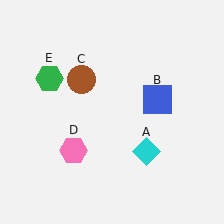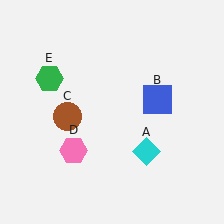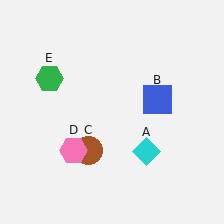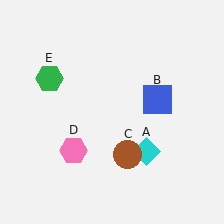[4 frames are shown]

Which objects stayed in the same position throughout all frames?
Cyan diamond (object A) and blue square (object B) and pink hexagon (object D) and green hexagon (object E) remained stationary.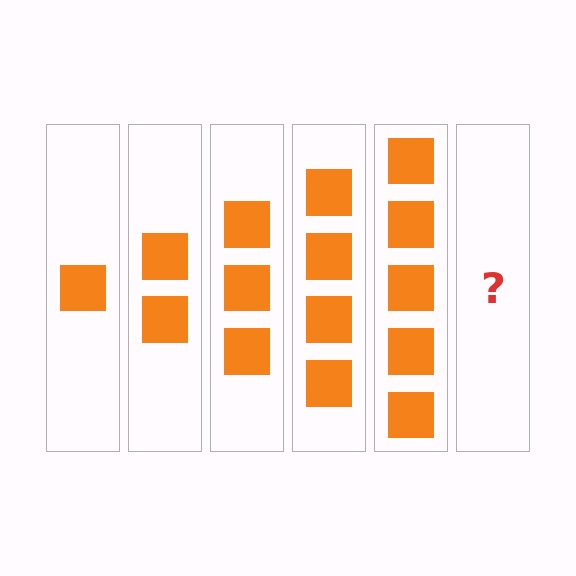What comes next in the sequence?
The next element should be 6 squares.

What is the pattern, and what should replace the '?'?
The pattern is that each step adds one more square. The '?' should be 6 squares.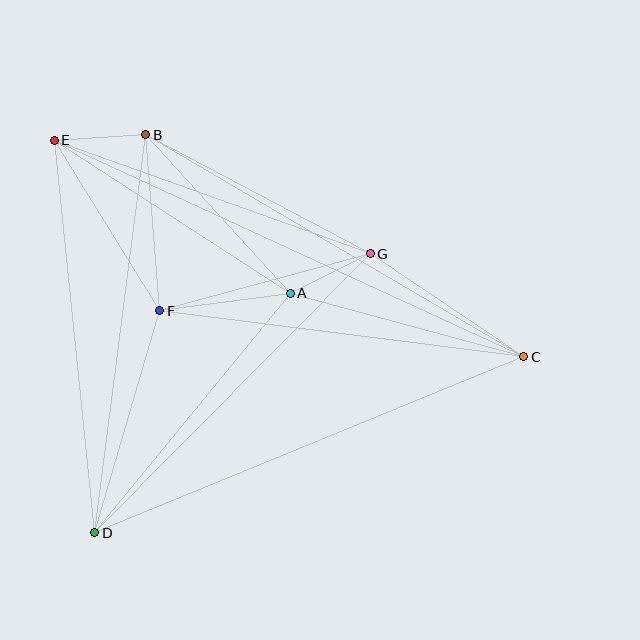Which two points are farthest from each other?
Points C and E are farthest from each other.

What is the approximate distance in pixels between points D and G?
The distance between D and G is approximately 392 pixels.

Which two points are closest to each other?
Points A and G are closest to each other.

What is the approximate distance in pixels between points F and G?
The distance between F and G is approximately 218 pixels.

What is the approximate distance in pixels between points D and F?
The distance between D and F is approximately 231 pixels.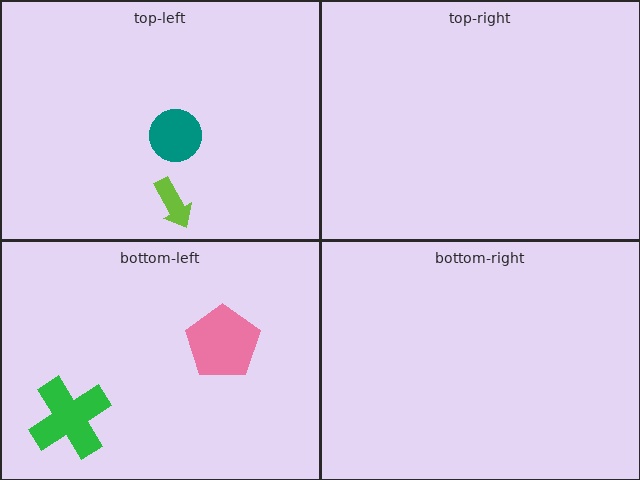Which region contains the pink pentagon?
The bottom-left region.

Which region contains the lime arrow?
The top-left region.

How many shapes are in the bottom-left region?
2.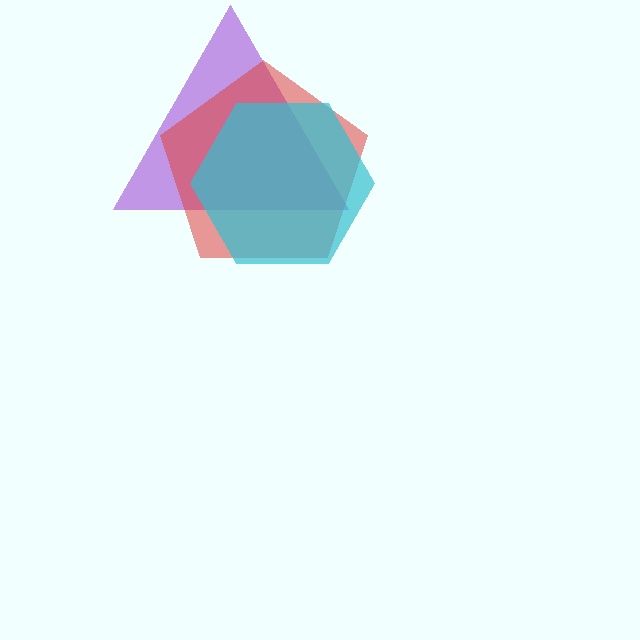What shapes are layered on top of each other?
The layered shapes are: a purple triangle, a red pentagon, a cyan hexagon.